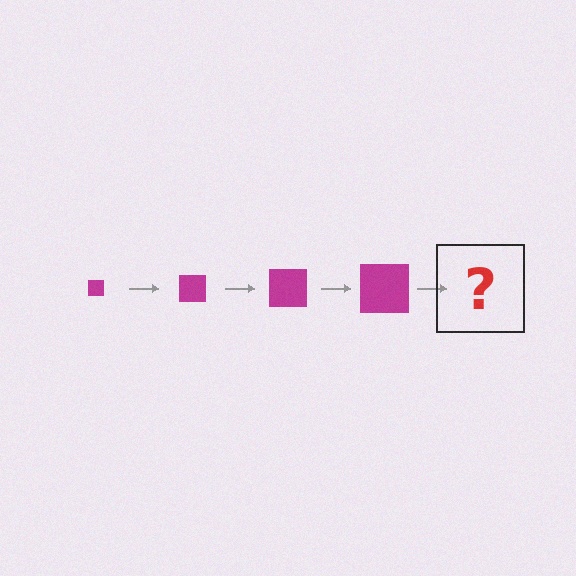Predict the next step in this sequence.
The next step is a magenta square, larger than the previous one.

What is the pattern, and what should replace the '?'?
The pattern is that the square gets progressively larger each step. The '?' should be a magenta square, larger than the previous one.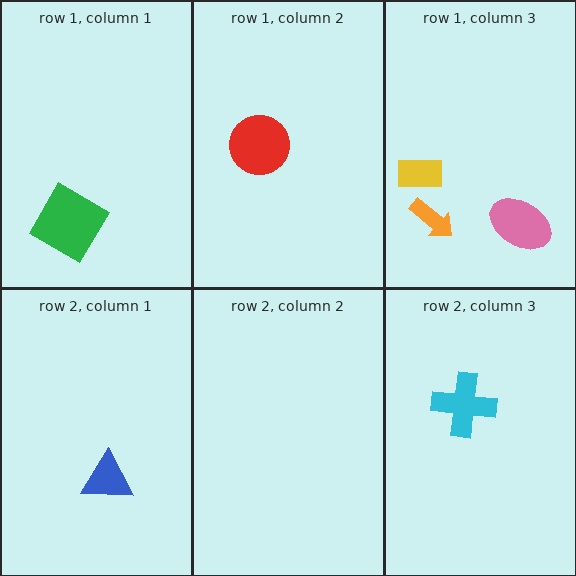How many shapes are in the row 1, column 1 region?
1.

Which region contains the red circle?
The row 1, column 2 region.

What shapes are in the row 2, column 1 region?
The blue triangle.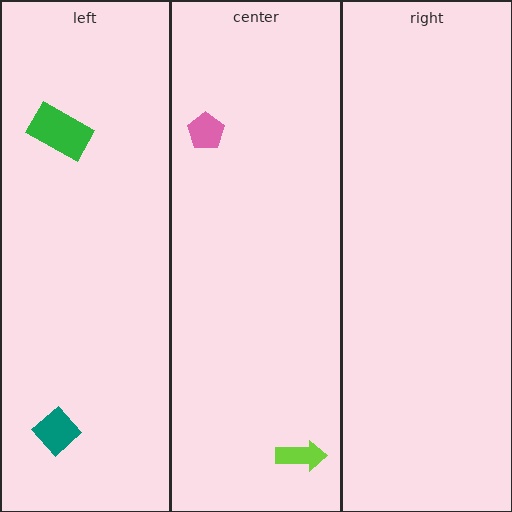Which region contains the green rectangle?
The left region.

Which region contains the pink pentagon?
The center region.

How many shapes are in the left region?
2.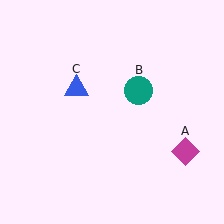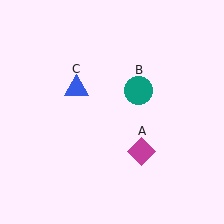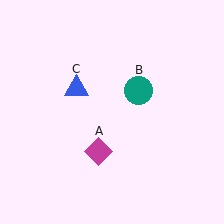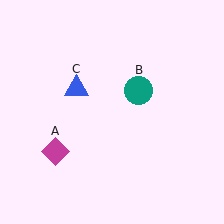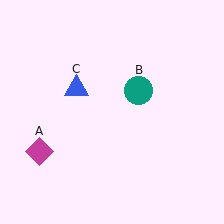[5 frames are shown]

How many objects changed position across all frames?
1 object changed position: magenta diamond (object A).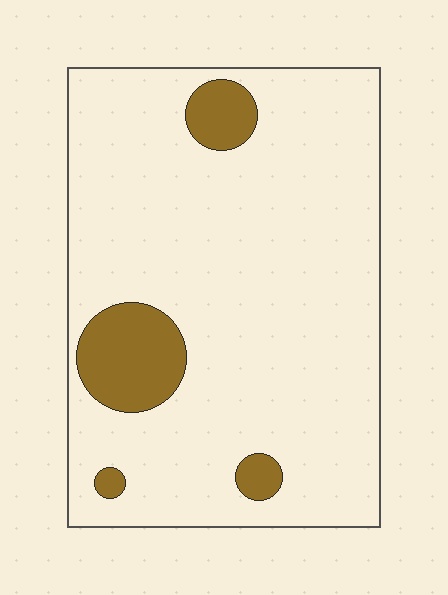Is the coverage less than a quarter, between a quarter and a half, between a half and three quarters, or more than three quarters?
Less than a quarter.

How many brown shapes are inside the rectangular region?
4.